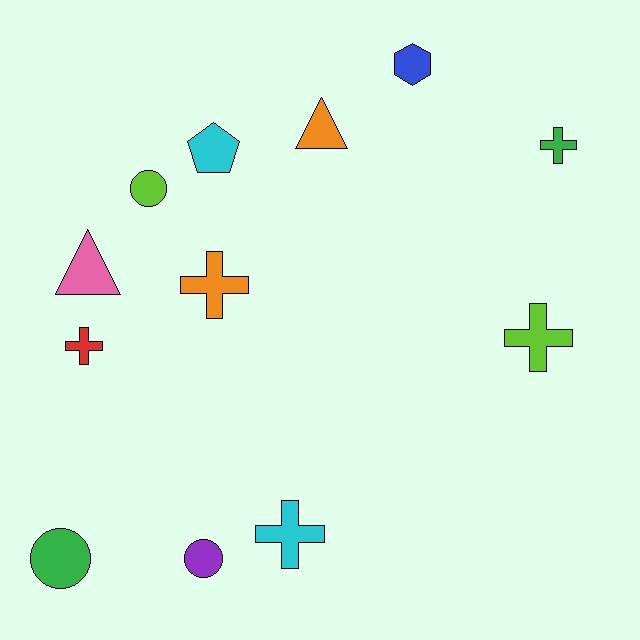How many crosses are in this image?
There are 5 crosses.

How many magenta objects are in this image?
There are no magenta objects.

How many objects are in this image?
There are 12 objects.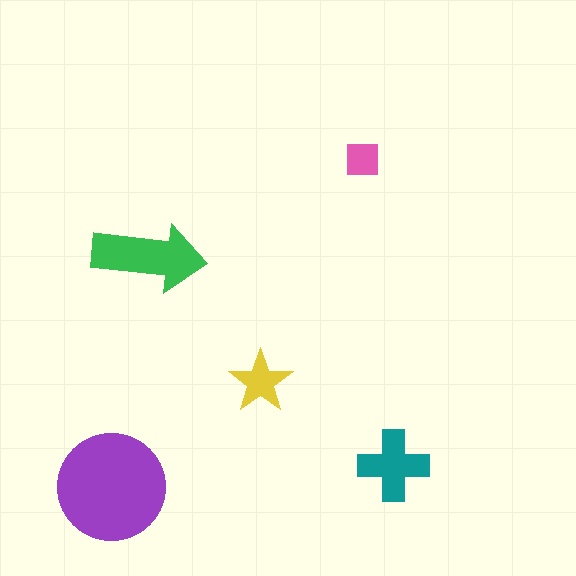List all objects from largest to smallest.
The purple circle, the green arrow, the teal cross, the yellow star, the pink square.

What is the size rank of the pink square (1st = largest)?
5th.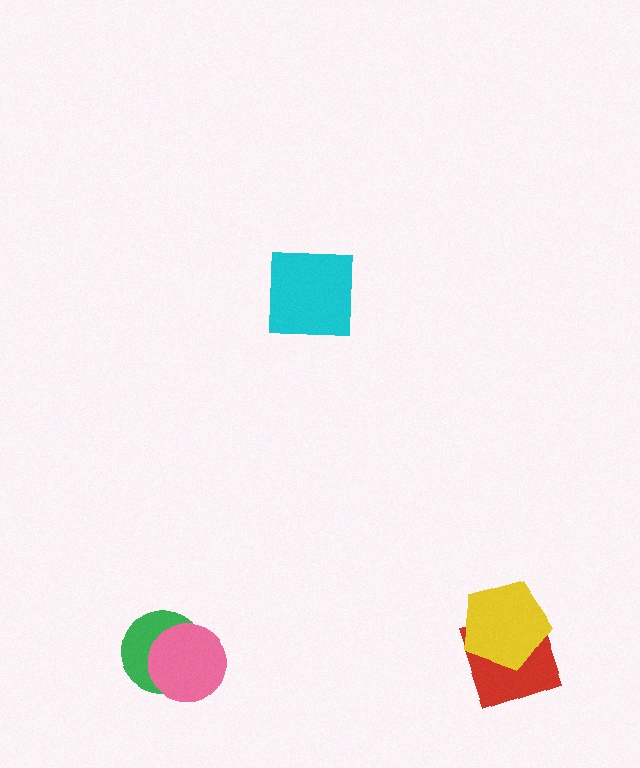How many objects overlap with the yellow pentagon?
1 object overlaps with the yellow pentagon.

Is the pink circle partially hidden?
No, no other shape covers it.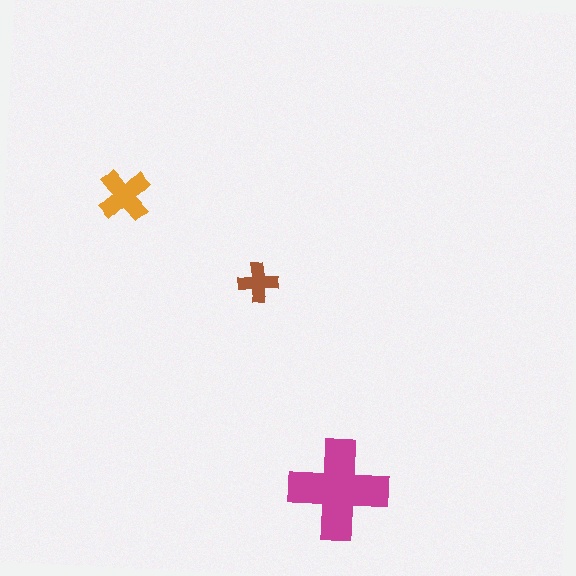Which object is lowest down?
The magenta cross is bottommost.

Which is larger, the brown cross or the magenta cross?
The magenta one.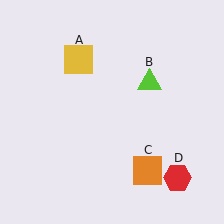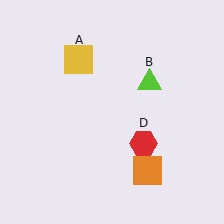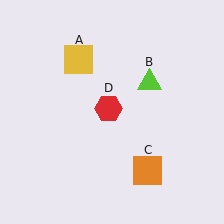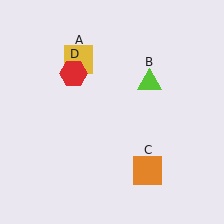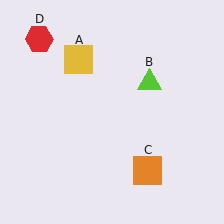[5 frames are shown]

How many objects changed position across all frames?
1 object changed position: red hexagon (object D).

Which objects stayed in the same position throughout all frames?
Yellow square (object A) and lime triangle (object B) and orange square (object C) remained stationary.